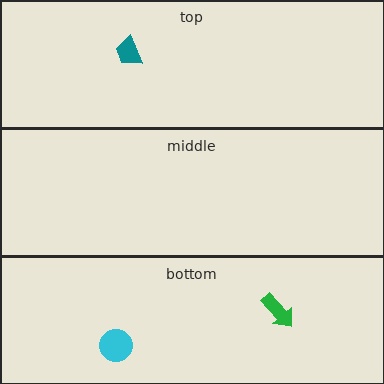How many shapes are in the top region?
1.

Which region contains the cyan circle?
The bottom region.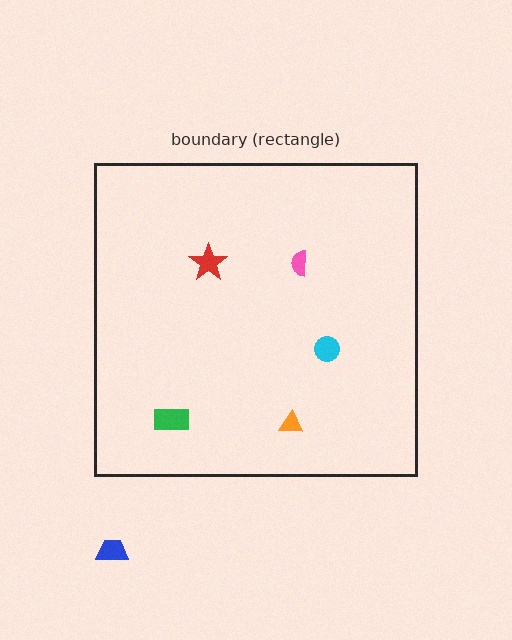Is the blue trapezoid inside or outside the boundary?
Outside.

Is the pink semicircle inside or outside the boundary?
Inside.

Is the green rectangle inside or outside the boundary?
Inside.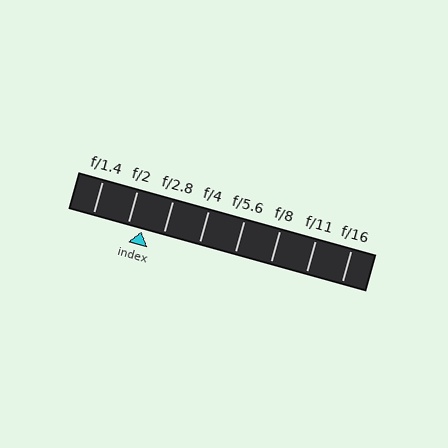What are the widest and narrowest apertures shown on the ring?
The widest aperture shown is f/1.4 and the narrowest is f/16.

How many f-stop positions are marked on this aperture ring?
There are 8 f-stop positions marked.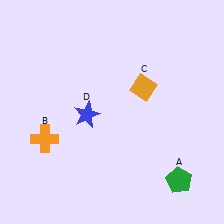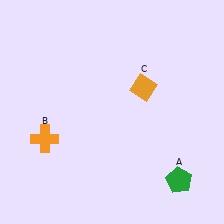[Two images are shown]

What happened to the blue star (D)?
The blue star (D) was removed in Image 2. It was in the bottom-left area of Image 1.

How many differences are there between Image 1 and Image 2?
There is 1 difference between the two images.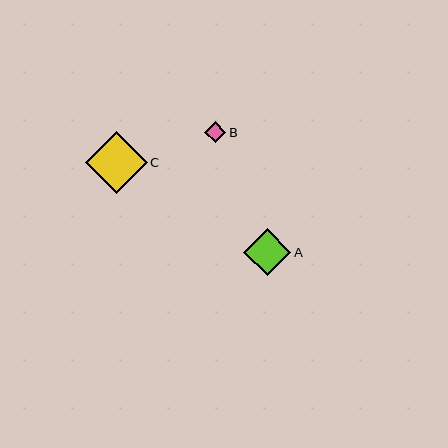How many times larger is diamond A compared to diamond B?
Diamond A is approximately 2.2 times the size of diamond B.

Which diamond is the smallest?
Diamond B is the smallest with a size of approximately 21 pixels.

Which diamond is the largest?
Diamond C is the largest with a size of approximately 62 pixels.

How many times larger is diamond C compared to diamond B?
Diamond C is approximately 2.9 times the size of diamond B.